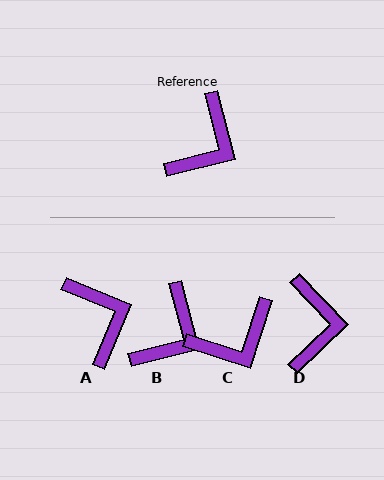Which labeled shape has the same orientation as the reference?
B.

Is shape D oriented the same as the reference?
No, it is off by about 29 degrees.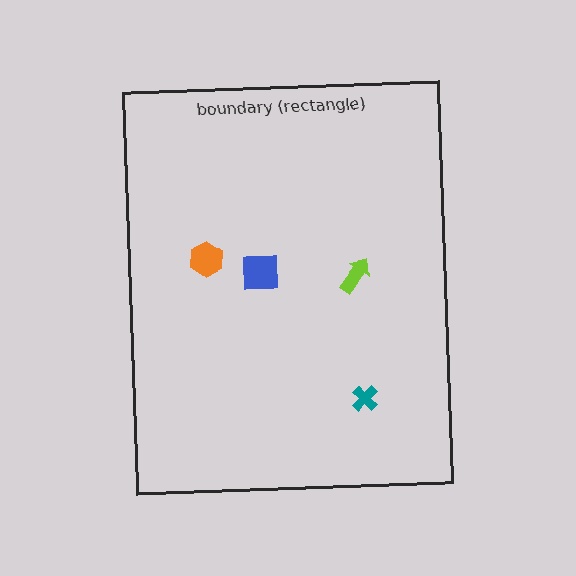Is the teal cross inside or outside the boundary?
Inside.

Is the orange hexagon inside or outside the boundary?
Inside.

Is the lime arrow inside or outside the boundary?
Inside.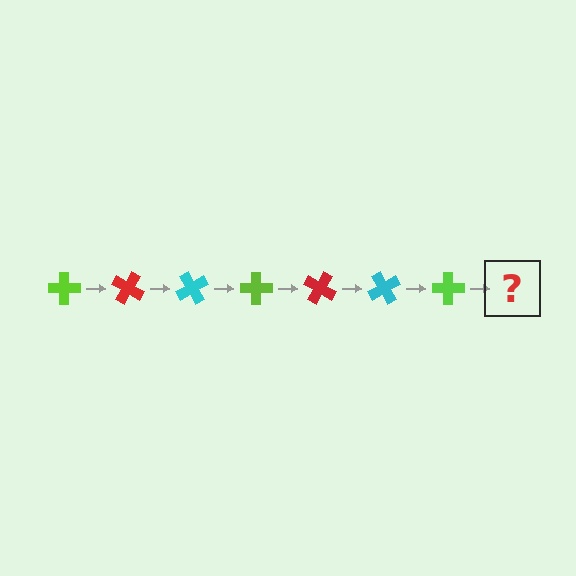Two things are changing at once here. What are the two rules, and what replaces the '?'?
The two rules are that it rotates 30 degrees each step and the color cycles through lime, red, and cyan. The '?' should be a red cross, rotated 210 degrees from the start.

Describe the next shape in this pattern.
It should be a red cross, rotated 210 degrees from the start.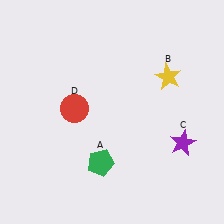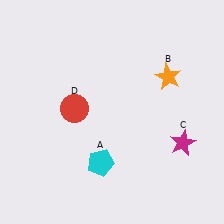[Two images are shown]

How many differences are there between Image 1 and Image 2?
There are 3 differences between the two images.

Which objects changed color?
A changed from green to cyan. B changed from yellow to orange. C changed from purple to magenta.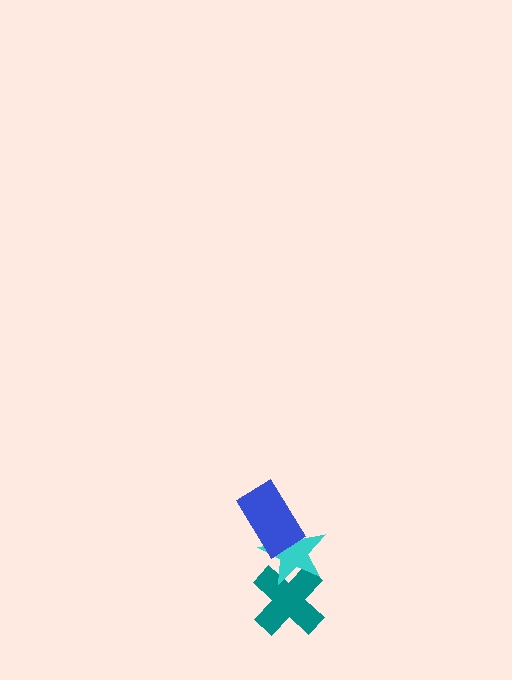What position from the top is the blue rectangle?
The blue rectangle is 1st from the top.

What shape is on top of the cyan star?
The blue rectangle is on top of the cyan star.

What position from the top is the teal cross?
The teal cross is 3rd from the top.